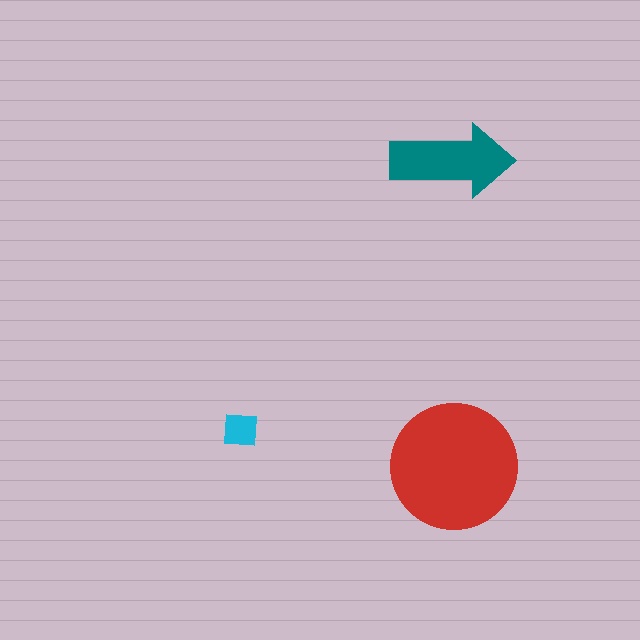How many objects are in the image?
There are 3 objects in the image.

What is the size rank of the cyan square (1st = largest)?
3rd.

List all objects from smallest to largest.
The cyan square, the teal arrow, the red circle.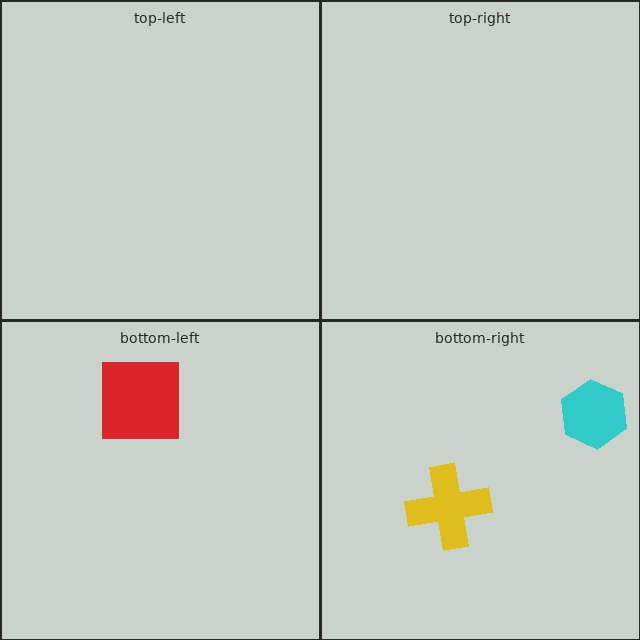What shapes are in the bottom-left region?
The red square.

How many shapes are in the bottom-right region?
2.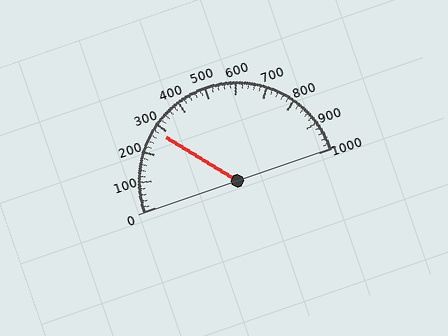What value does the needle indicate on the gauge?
The needle indicates approximately 280.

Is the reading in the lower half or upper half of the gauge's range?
The reading is in the lower half of the range (0 to 1000).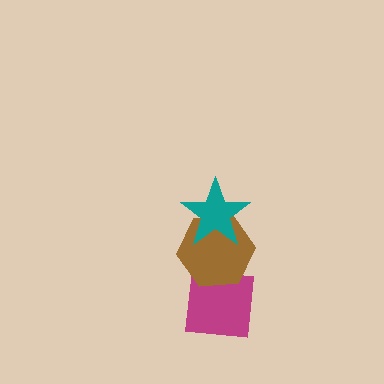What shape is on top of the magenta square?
The brown hexagon is on top of the magenta square.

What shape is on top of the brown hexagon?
The teal star is on top of the brown hexagon.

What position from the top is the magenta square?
The magenta square is 3rd from the top.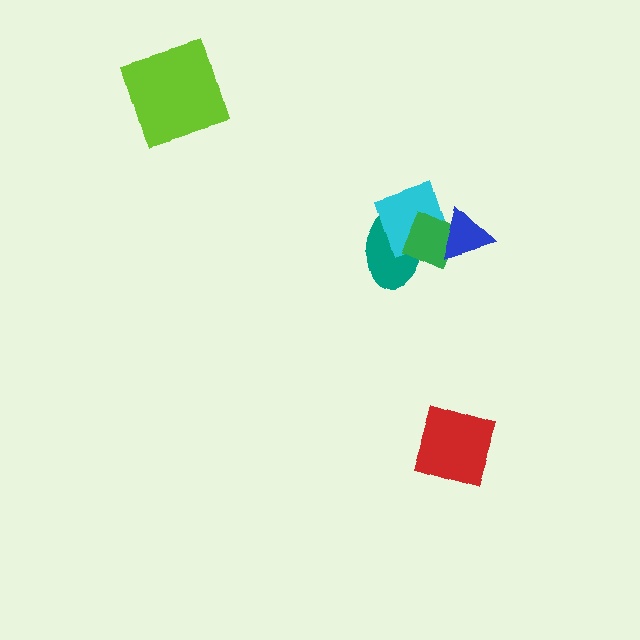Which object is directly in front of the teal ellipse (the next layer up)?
The cyan square is directly in front of the teal ellipse.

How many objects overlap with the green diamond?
3 objects overlap with the green diamond.